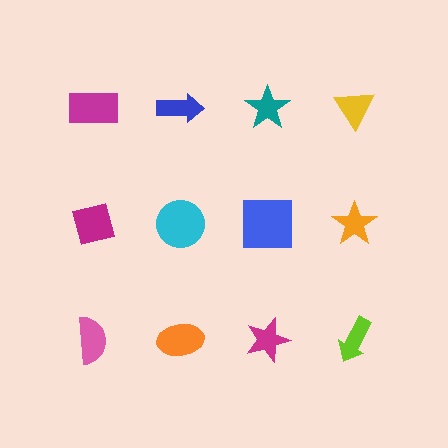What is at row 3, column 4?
A lime arrow.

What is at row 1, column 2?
A blue arrow.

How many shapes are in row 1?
4 shapes.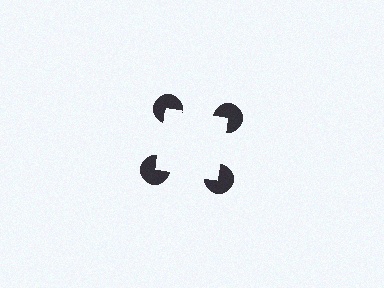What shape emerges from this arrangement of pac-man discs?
An illusory square — its edges are inferred from the aligned wedge cuts in the pac-man discs, not physically drawn.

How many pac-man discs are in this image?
There are 4 — one at each vertex of the illusory square.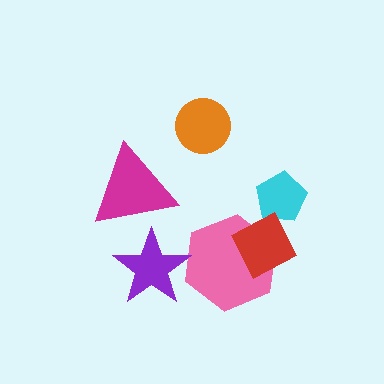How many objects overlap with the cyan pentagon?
1 object overlaps with the cyan pentagon.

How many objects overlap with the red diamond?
2 objects overlap with the red diamond.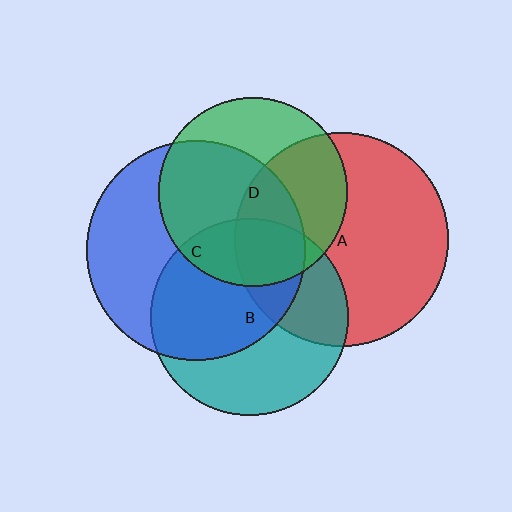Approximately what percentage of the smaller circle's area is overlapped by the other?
Approximately 20%.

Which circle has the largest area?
Circle C (blue).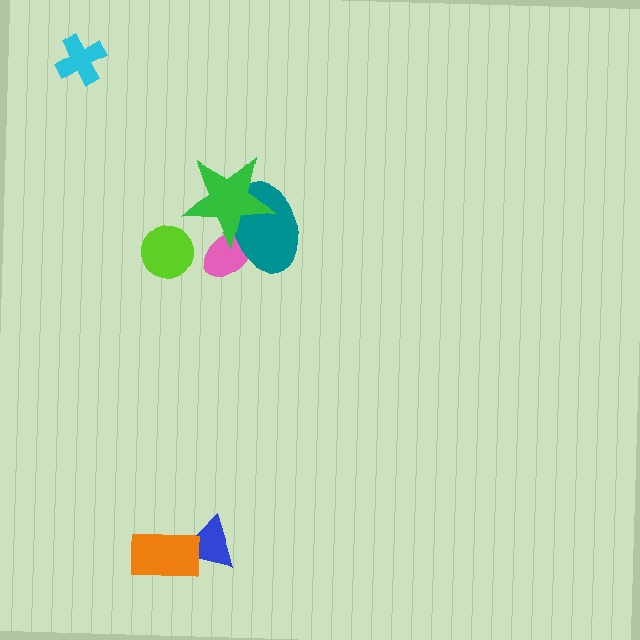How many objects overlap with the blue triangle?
1 object overlaps with the blue triangle.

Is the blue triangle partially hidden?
Yes, it is partially covered by another shape.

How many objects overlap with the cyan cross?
0 objects overlap with the cyan cross.